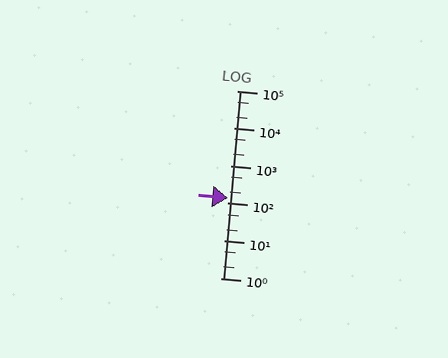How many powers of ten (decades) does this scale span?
The scale spans 5 decades, from 1 to 100000.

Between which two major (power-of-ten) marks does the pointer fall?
The pointer is between 100 and 1000.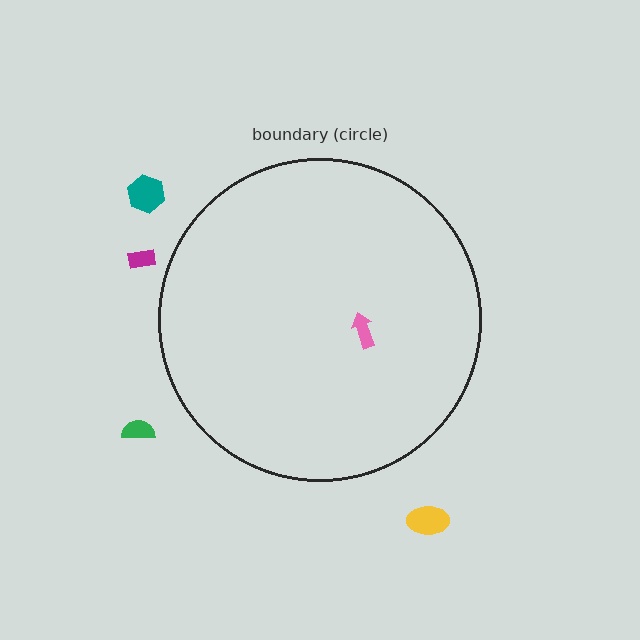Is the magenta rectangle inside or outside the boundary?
Outside.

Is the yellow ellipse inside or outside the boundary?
Outside.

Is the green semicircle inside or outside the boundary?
Outside.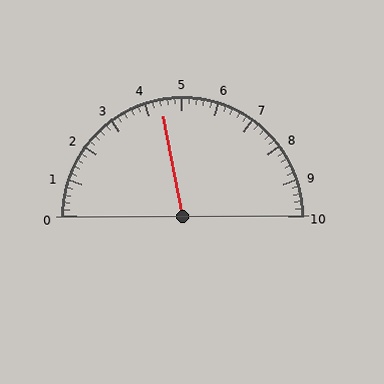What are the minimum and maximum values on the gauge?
The gauge ranges from 0 to 10.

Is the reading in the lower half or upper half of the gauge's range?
The reading is in the lower half of the range (0 to 10).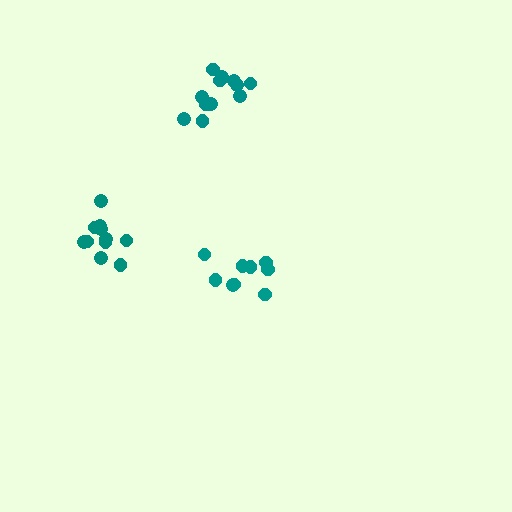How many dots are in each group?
Group 1: 9 dots, Group 2: 12 dots, Group 3: 11 dots (32 total).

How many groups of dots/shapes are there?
There are 3 groups.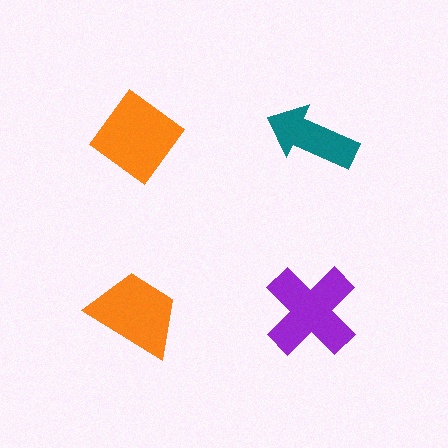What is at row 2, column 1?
An orange trapezoid.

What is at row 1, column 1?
An orange diamond.